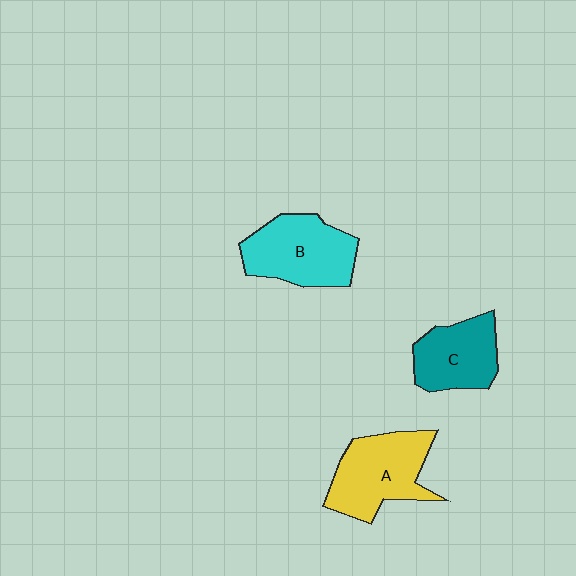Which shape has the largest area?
Shape A (yellow).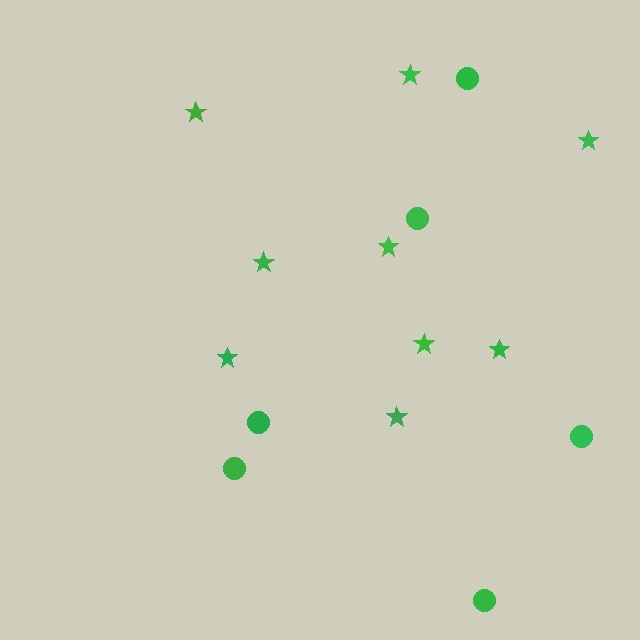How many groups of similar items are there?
There are 2 groups: one group of circles (6) and one group of stars (9).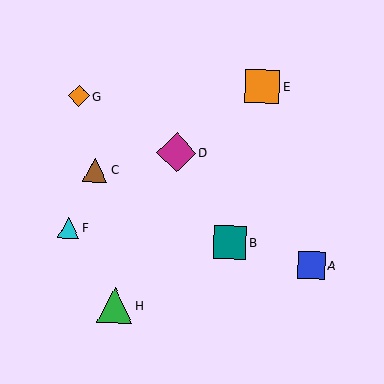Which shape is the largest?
The magenta diamond (labeled D) is the largest.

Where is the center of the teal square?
The center of the teal square is at (230, 243).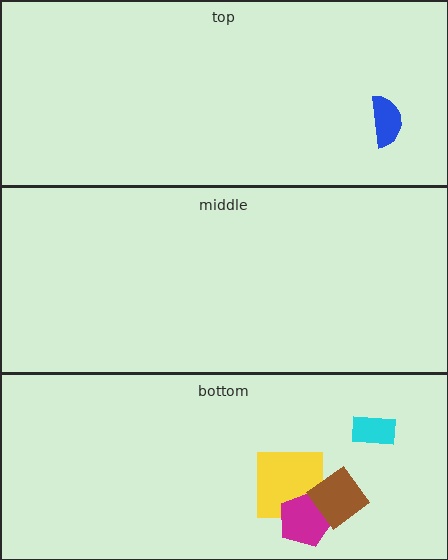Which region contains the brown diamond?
The bottom region.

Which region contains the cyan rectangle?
The bottom region.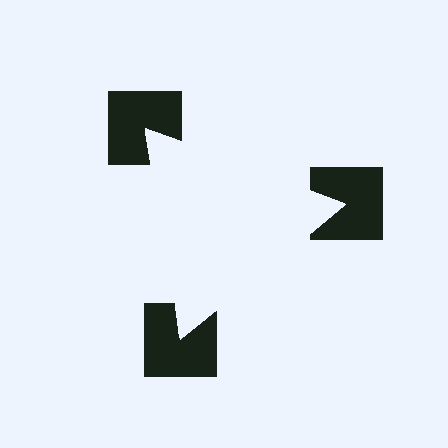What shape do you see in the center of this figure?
An illusory triangle — its edges are inferred from the aligned wedge cuts in the notched squares, not physically drawn.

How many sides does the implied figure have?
3 sides.